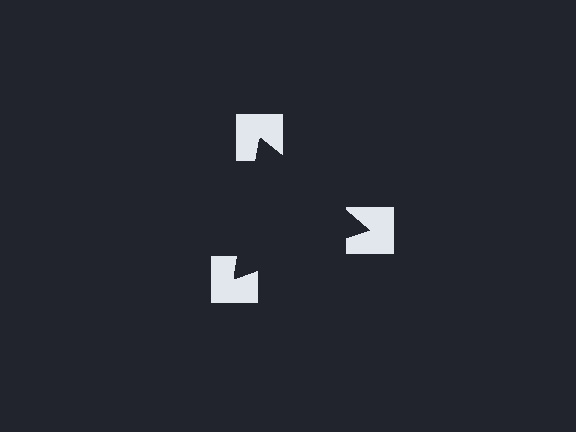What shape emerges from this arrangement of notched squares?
An illusory triangle — its edges are inferred from the aligned wedge cuts in the notched squares, not physically drawn.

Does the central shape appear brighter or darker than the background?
It typically appears slightly darker than the background, even though no actual brightness change is drawn.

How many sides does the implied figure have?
3 sides.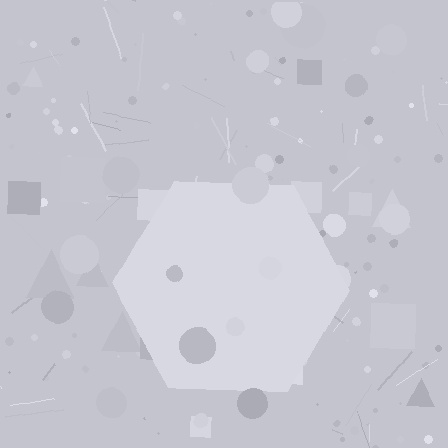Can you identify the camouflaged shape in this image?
The camouflaged shape is a hexagon.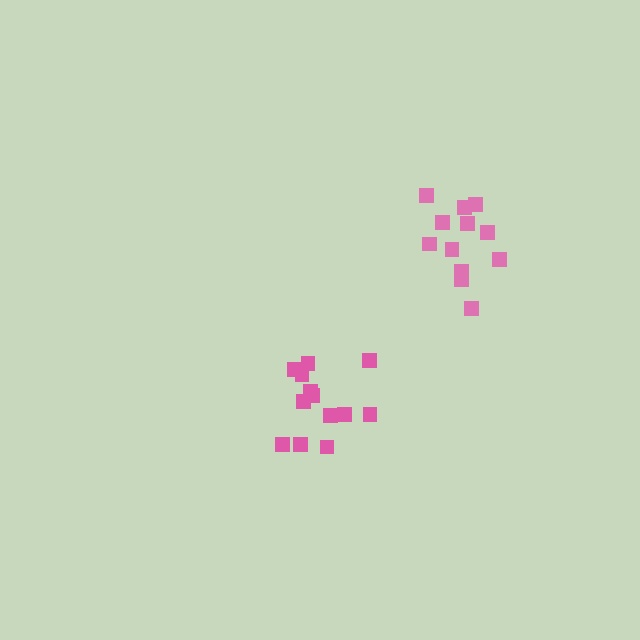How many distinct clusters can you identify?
There are 2 distinct clusters.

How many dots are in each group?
Group 1: 13 dots, Group 2: 13 dots (26 total).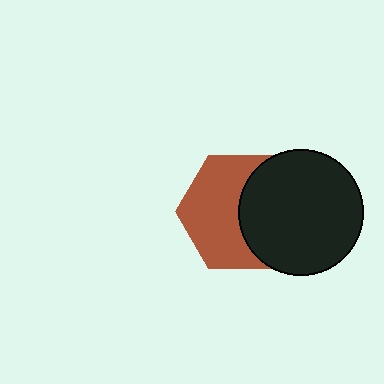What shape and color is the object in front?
The object in front is a black circle.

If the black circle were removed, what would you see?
You would see the complete brown hexagon.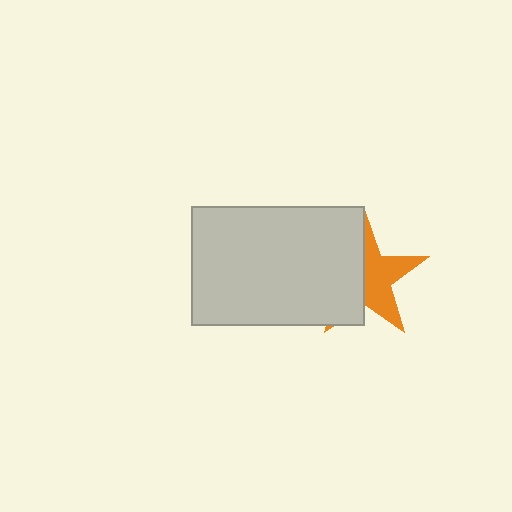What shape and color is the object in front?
The object in front is a light gray rectangle.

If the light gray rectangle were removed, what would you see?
You would see the complete orange star.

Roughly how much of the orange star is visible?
About half of it is visible (roughly 49%).